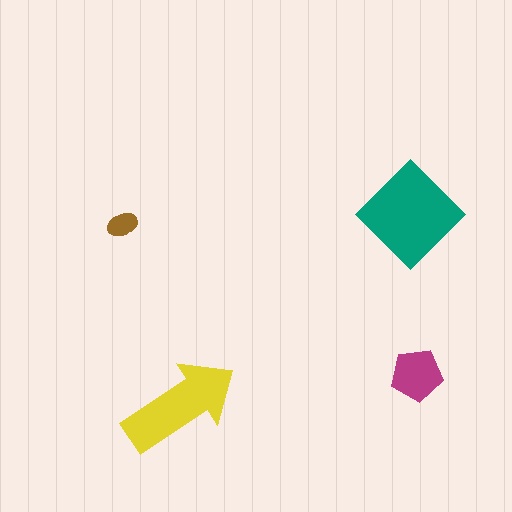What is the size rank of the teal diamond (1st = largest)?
1st.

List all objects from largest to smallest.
The teal diamond, the yellow arrow, the magenta pentagon, the brown ellipse.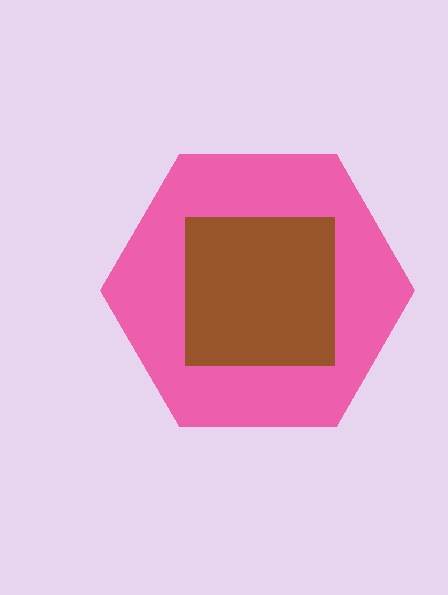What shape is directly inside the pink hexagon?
The brown square.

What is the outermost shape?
The pink hexagon.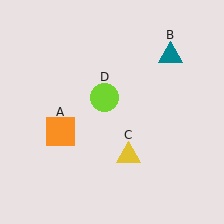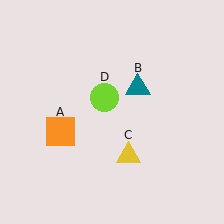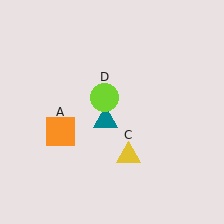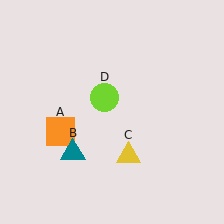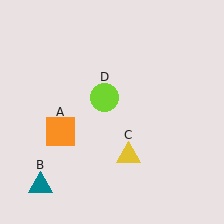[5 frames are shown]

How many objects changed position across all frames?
1 object changed position: teal triangle (object B).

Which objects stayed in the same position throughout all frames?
Orange square (object A) and yellow triangle (object C) and lime circle (object D) remained stationary.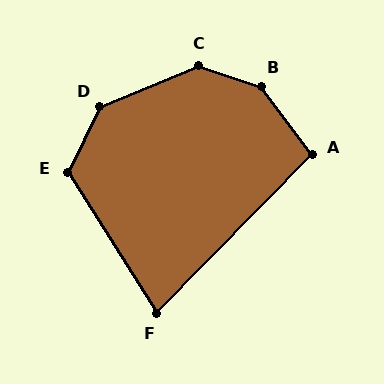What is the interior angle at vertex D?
Approximately 138 degrees (obtuse).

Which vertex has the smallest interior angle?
F, at approximately 77 degrees.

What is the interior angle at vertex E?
Approximately 122 degrees (obtuse).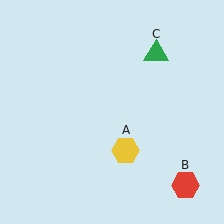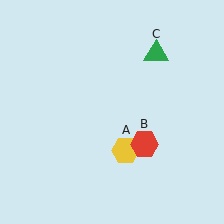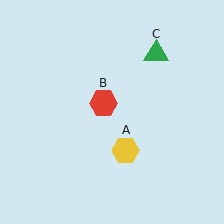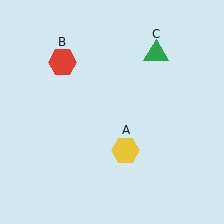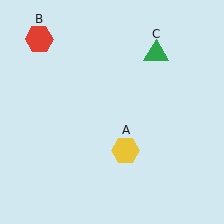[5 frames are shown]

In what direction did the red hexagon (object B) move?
The red hexagon (object B) moved up and to the left.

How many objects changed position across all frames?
1 object changed position: red hexagon (object B).